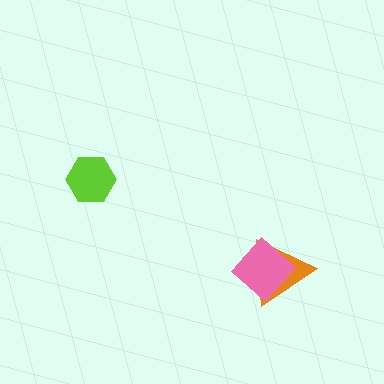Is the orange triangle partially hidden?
Yes, it is partially covered by another shape.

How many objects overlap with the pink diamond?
1 object overlaps with the pink diamond.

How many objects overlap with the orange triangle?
1 object overlaps with the orange triangle.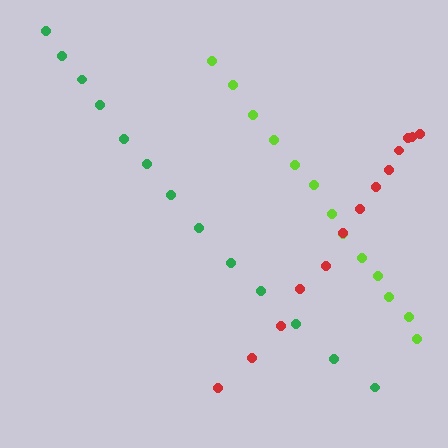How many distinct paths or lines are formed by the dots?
There are 3 distinct paths.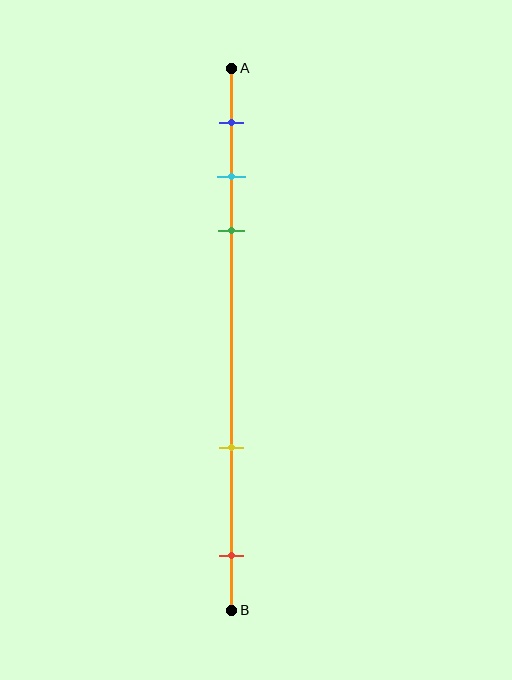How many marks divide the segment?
There are 5 marks dividing the segment.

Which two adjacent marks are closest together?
The cyan and green marks are the closest adjacent pair.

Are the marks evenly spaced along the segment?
No, the marks are not evenly spaced.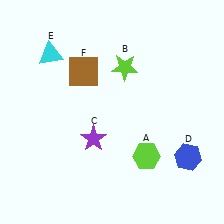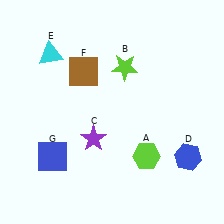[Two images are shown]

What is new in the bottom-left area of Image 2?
A blue square (G) was added in the bottom-left area of Image 2.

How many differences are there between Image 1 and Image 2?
There is 1 difference between the two images.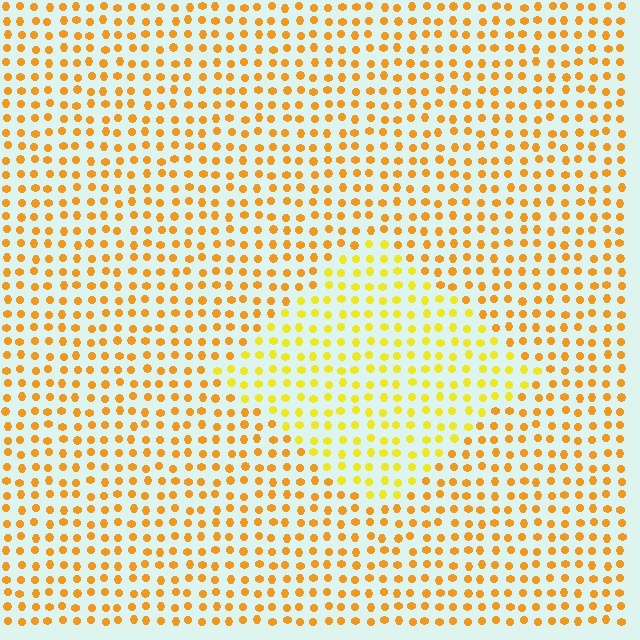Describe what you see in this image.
The image is filled with small orange elements in a uniform arrangement. A diamond-shaped region is visible where the elements are tinted to a slightly different hue, forming a subtle color boundary.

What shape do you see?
I see a diamond.